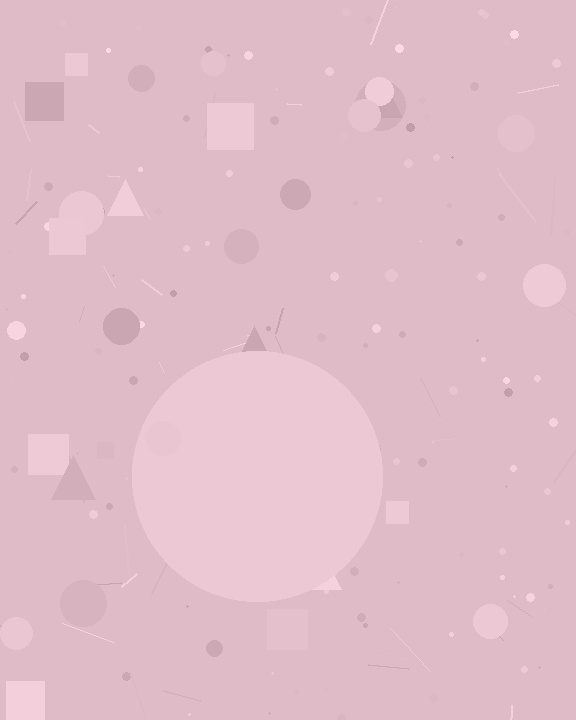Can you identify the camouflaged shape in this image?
The camouflaged shape is a circle.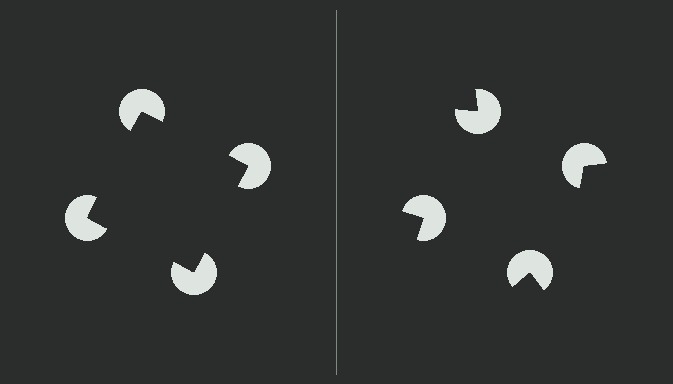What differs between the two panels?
The pac-man discs are positioned identically on both sides; only the wedge orientations differ. On the left they align to a square; on the right they are misaligned.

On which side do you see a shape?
An illusory square appears on the left side. On the right side the wedge cuts are rotated, so no coherent shape forms.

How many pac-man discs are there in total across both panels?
8 — 4 on each side.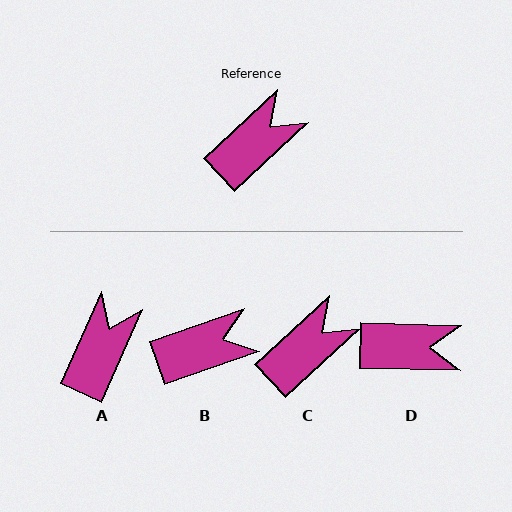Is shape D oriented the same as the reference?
No, it is off by about 44 degrees.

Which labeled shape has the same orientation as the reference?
C.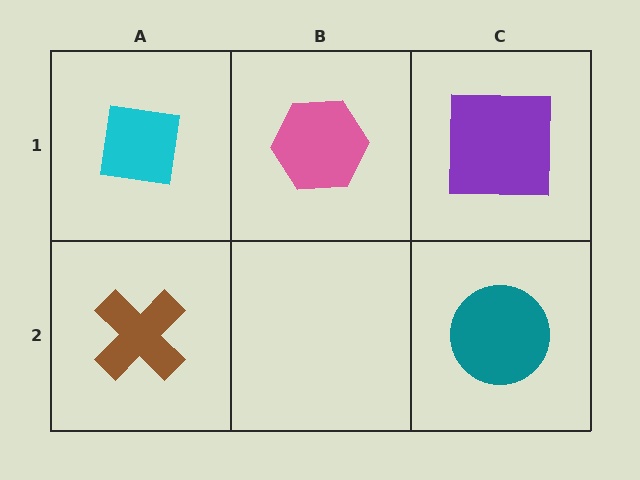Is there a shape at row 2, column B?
No, that cell is empty.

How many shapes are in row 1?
3 shapes.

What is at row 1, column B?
A pink hexagon.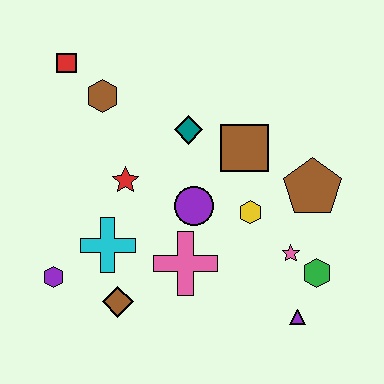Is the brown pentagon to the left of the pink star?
No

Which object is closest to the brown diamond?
The cyan cross is closest to the brown diamond.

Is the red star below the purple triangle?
No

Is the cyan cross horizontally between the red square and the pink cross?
Yes